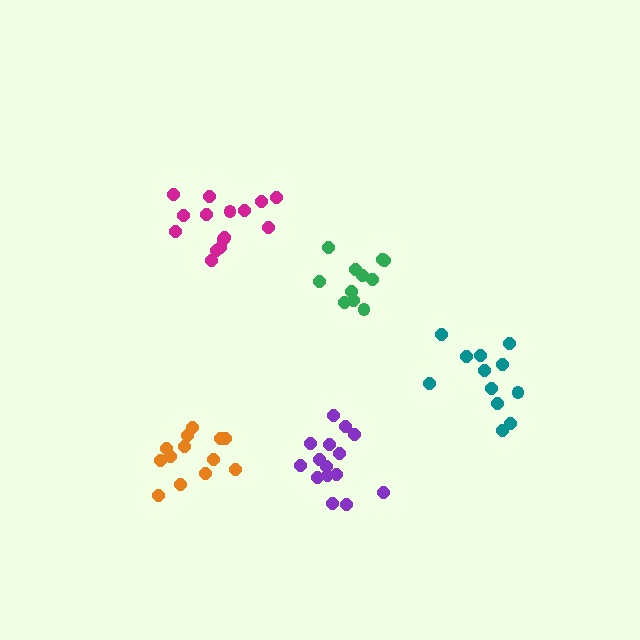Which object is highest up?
The magenta cluster is topmost.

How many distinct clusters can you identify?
There are 5 distinct clusters.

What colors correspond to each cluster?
The clusters are colored: teal, orange, magenta, purple, green.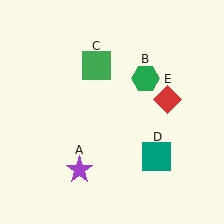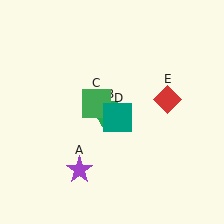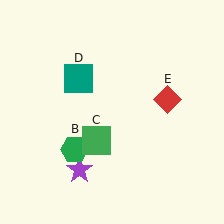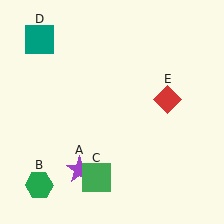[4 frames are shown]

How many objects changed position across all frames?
3 objects changed position: green hexagon (object B), green square (object C), teal square (object D).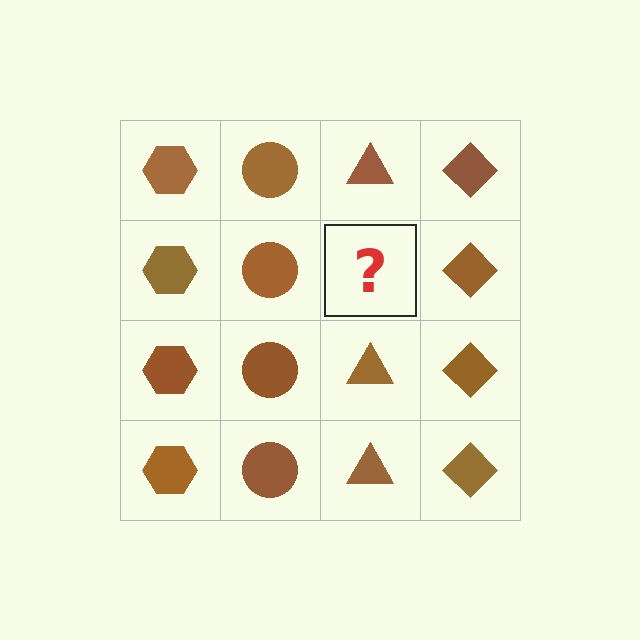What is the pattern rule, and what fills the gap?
The rule is that each column has a consistent shape. The gap should be filled with a brown triangle.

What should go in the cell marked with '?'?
The missing cell should contain a brown triangle.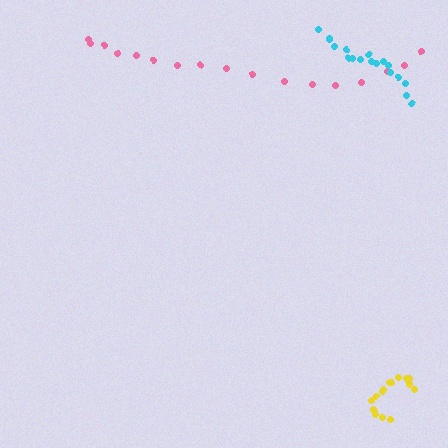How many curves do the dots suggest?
There are 3 distinct paths.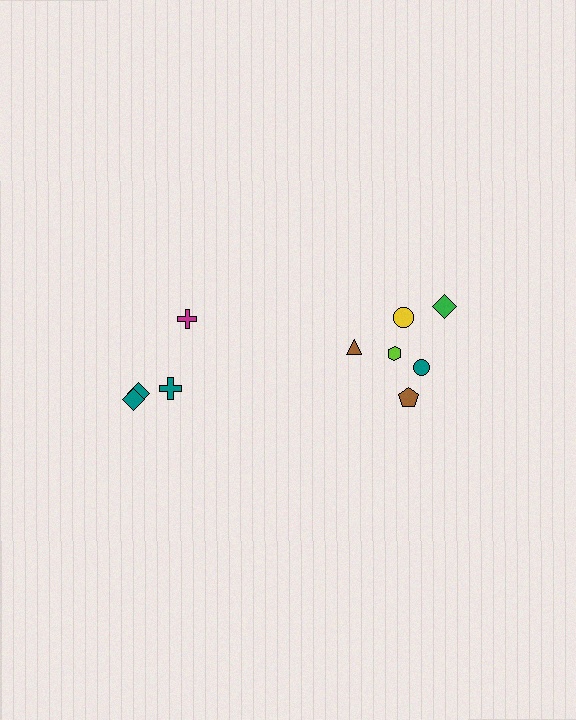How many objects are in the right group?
There are 6 objects.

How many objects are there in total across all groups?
There are 10 objects.